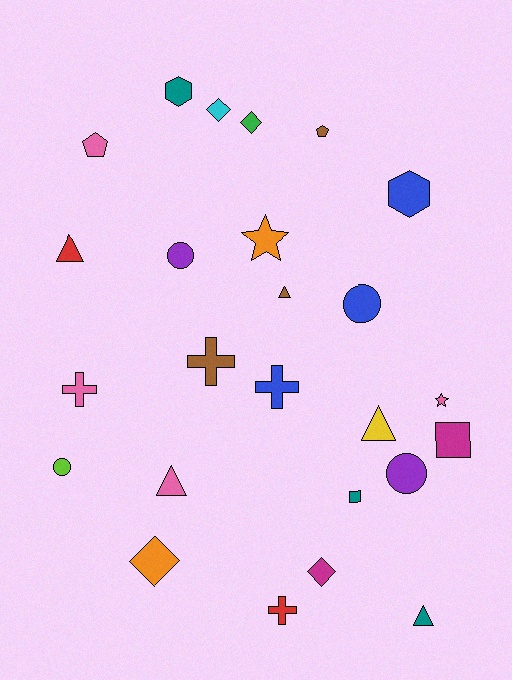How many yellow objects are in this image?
There is 1 yellow object.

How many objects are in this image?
There are 25 objects.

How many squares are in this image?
There are 2 squares.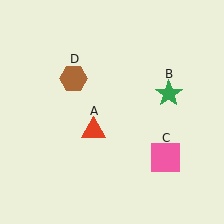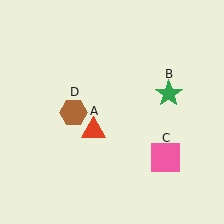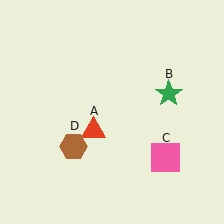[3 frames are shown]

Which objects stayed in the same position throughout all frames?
Red triangle (object A) and green star (object B) and pink square (object C) remained stationary.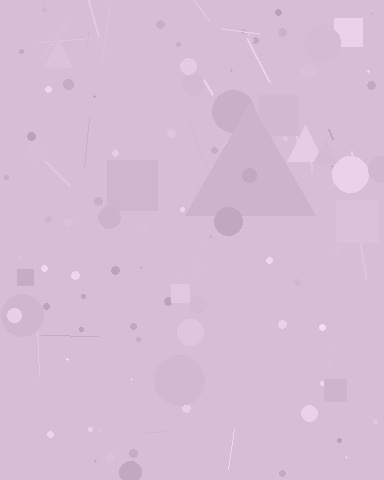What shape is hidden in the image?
A triangle is hidden in the image.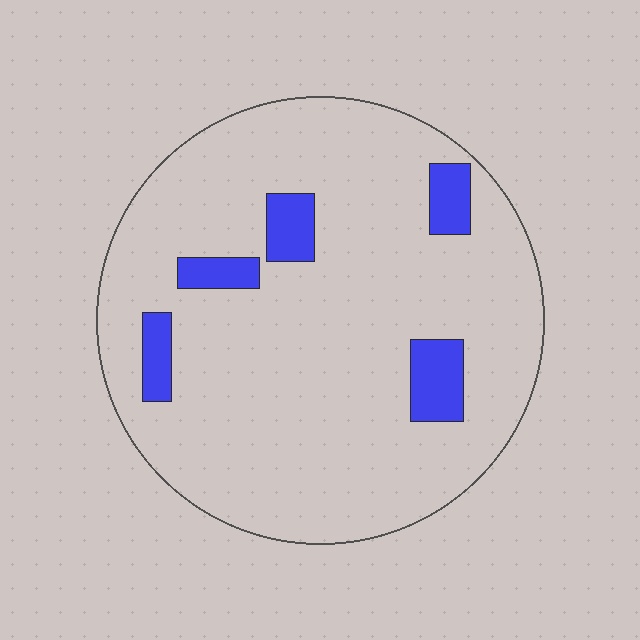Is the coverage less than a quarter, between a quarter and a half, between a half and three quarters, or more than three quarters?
Less than a quarter.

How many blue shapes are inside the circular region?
5.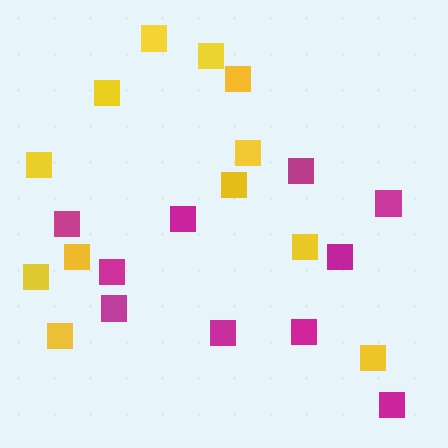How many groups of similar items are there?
There are 2 groups: one group of yellow squares (12) and one group of magenta squares (10).